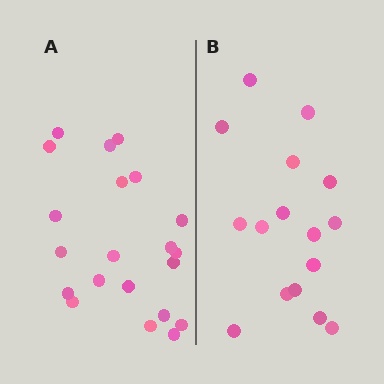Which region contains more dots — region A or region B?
Region A (the left region) has more dots.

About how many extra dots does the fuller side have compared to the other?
Region A has about 5 more dots than region B.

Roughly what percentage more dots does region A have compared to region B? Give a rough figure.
About 30% more.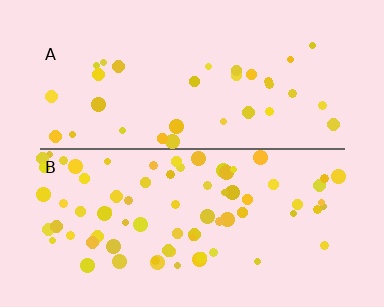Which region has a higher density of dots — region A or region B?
B (the bottom).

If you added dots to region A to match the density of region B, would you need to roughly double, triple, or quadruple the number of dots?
Approximately double.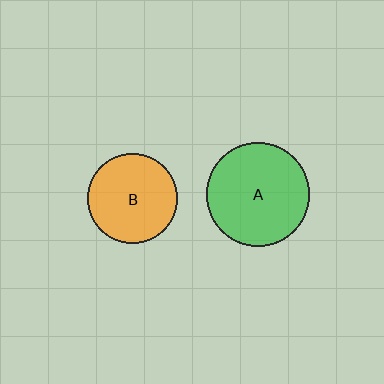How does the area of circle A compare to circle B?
Approximately 1.3 times.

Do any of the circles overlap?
No, none of the circles overlap.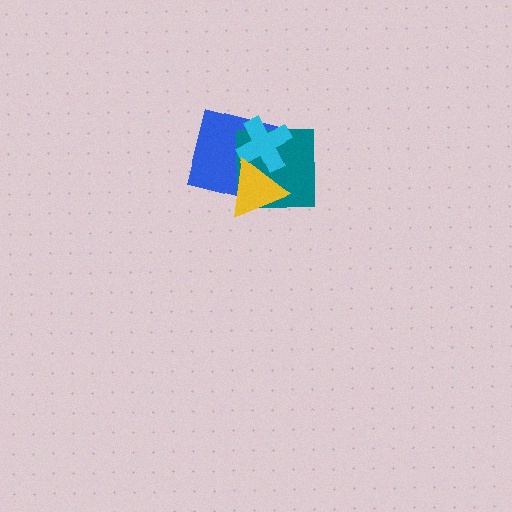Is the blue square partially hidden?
Yes, it is partially covered by another shape.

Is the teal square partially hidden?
Yes, it is partially covered by another shape.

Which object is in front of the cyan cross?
The yellow triangle is in front of the cyan cross.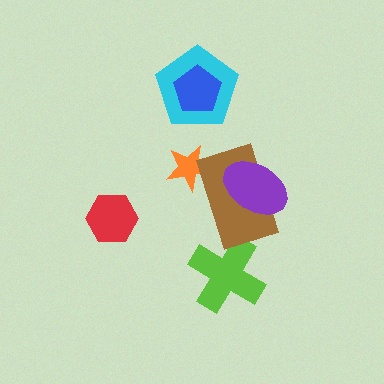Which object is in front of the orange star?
The brown rectangle is in front of the orange star.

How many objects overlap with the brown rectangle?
2 objects overlap with the brown rectangle.